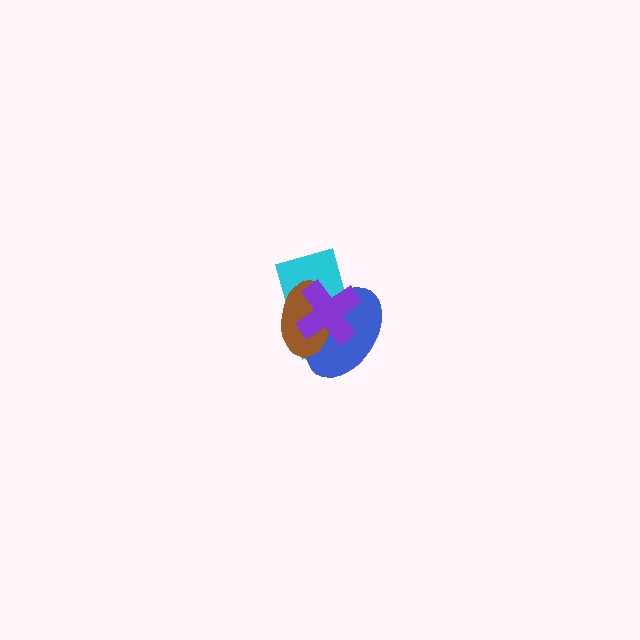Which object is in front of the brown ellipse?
The purple cross is in front of the brown ellipse.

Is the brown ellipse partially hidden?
Yes, it is partially covered by another shape.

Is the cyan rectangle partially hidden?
Yes, it is partially covered by another shape.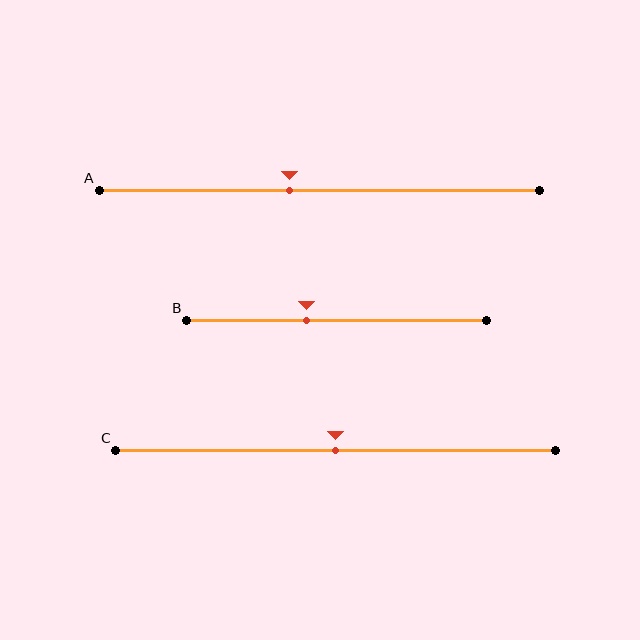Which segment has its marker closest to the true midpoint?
Segment C has its marker closest to the true midpoint.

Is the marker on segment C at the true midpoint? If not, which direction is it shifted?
Yes, the marker on segment C is at the true midpoint.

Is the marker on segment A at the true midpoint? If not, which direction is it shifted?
No, the marker on segment A is shifted to the left by about 7% of the segment length.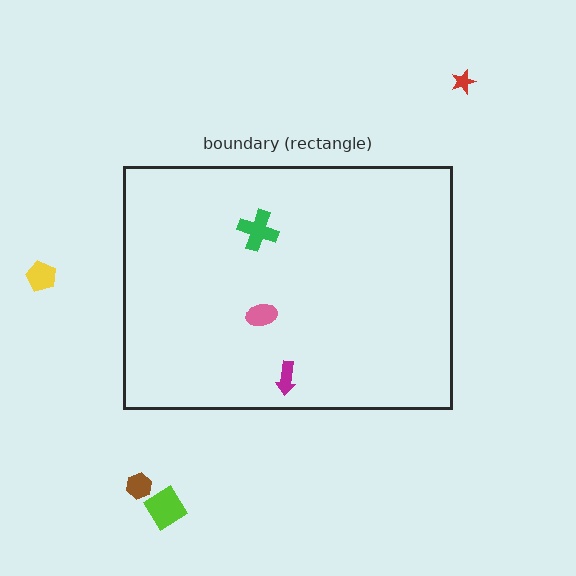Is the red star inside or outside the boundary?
Outside.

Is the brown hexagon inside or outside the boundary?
Outside.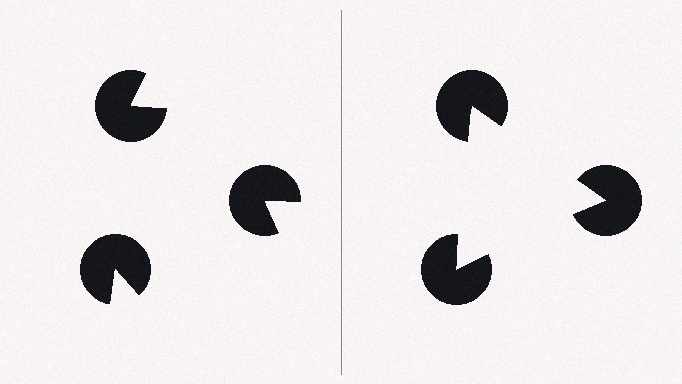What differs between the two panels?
The pac-man discs are positioned identically on both sides; only the wedge orientations differ. On the right they align to a triangle; on the left they are misaligned.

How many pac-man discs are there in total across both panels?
6 — 3 on each side.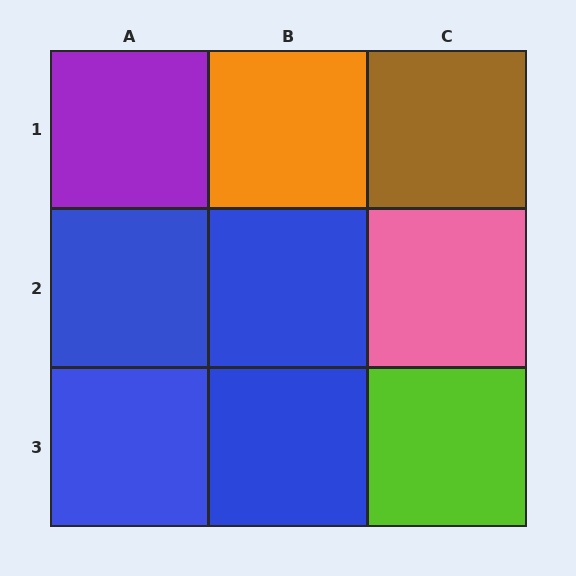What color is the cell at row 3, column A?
Blue.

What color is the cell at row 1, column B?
Orange.